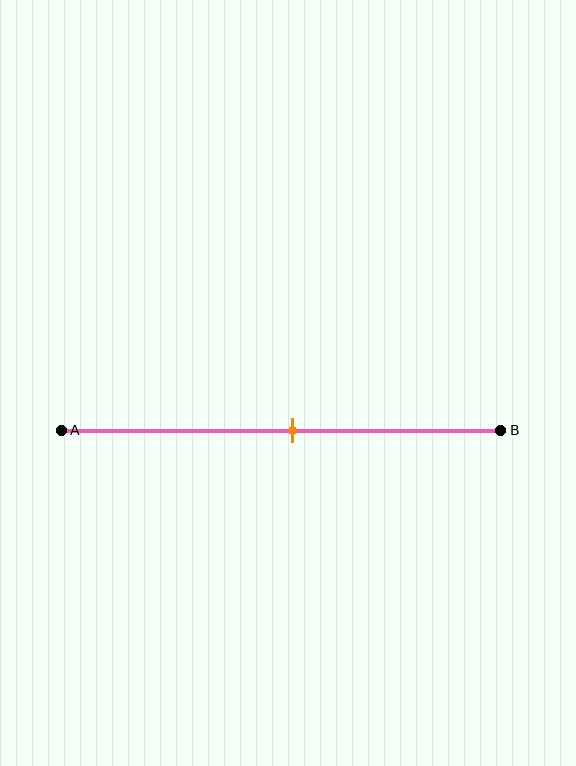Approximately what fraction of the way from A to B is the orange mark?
The orange mark is approximately 55% of the way from A to B.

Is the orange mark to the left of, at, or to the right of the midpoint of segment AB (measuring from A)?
The orange mark is approximately at the midpoint of segment AB.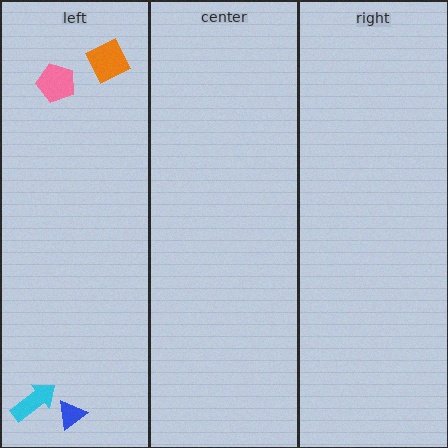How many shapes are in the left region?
4.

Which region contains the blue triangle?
The left region.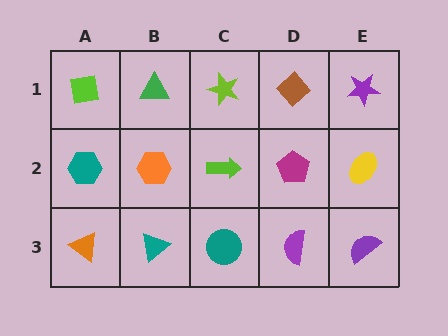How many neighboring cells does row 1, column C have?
3.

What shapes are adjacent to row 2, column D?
A brown diamond (row 1, column D), a purple semicircle (row 3, column D), a lime arrow (row 2, column C), a yellow ellipse (row 2, column E).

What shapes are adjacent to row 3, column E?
A yellow ellipse (row 2, column E), a purple semicircle (row 3, column D).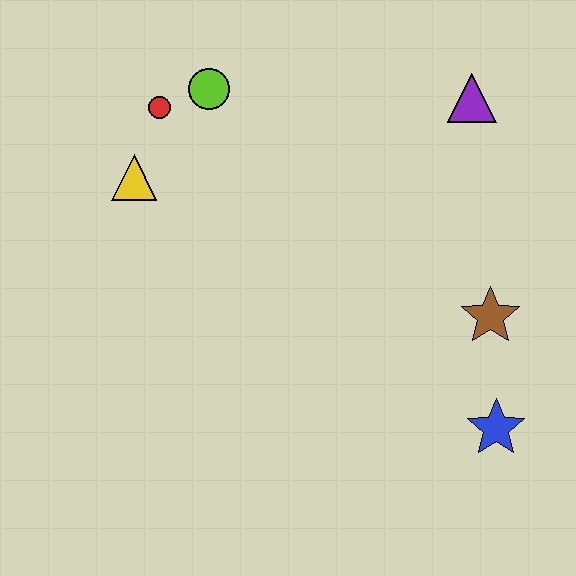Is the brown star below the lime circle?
Yes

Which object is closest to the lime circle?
The red circle is closest to the lime circle.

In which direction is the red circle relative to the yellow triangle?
The red circle is above the yellow triangle.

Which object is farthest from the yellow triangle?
The blue star is farthest from the yellow triangle.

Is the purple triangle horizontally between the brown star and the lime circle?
Yes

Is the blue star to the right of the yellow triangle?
Yes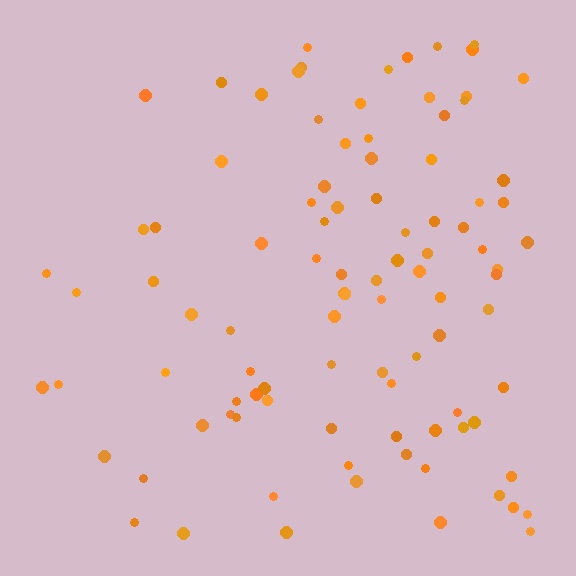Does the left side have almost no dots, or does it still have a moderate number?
Still a moderate number, just noticeably fewer than the right.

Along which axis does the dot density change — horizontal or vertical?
Horizontal.